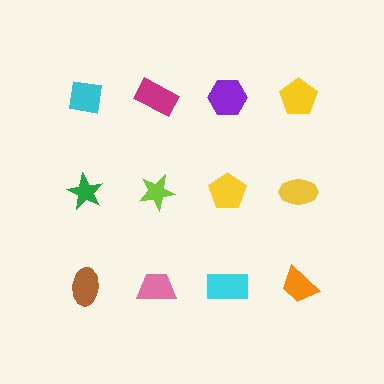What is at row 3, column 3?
A cyan rectangle.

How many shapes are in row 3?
4 shapes.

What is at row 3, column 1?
A brown ellipse.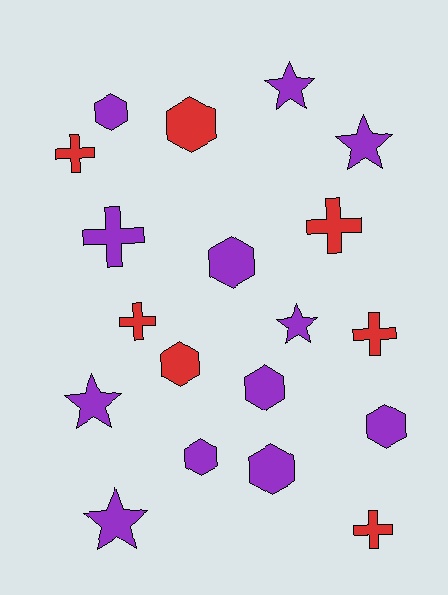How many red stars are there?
There are no red stars.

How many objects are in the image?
There are 19 objects.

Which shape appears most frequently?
Hexagon, with 8 objects.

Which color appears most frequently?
Purple, with 12 objects.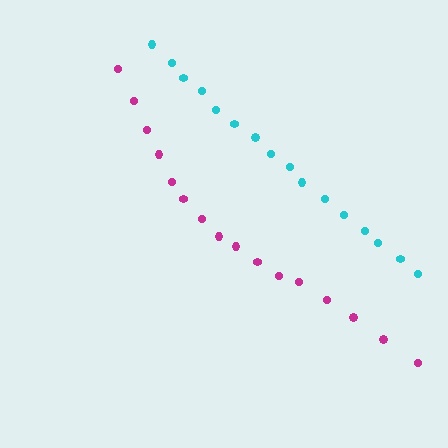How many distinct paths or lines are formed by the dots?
There are 2 distinct paths.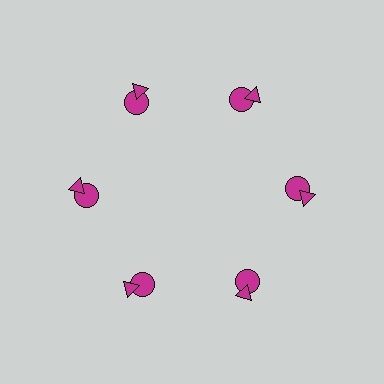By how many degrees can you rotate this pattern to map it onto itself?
The pattern maps onto itself every 60 degrees of rotation.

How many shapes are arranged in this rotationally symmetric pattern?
There are 12 shapes, arranged in 6 groups of 2.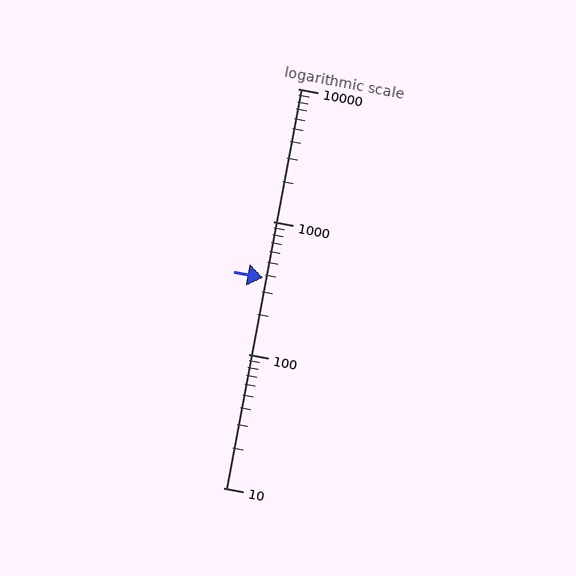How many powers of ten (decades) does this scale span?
The scale spans 3 decades, from 10 to 10000.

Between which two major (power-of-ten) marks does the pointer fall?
The pointer is between 100 and 1000.